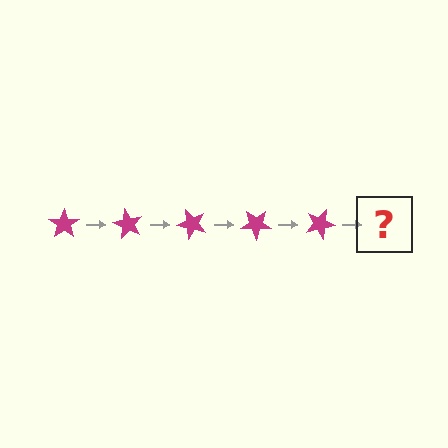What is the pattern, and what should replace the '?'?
The pattern is that the star rotates 60 degrees each step. The '?' should be a magenta star rotated 300 degrees.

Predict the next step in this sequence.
The next step is a magenta star rotated 300 degrees.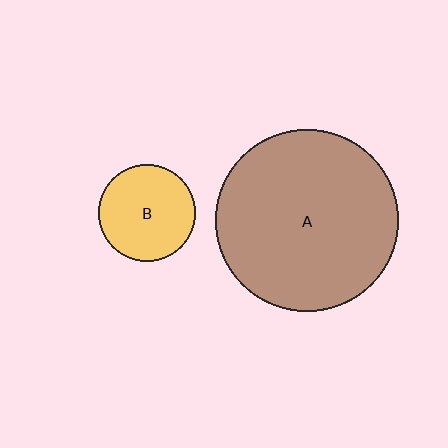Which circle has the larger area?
Circle A (brown).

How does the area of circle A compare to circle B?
Approximately 3.5 times.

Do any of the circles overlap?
No, none of the circles overlap.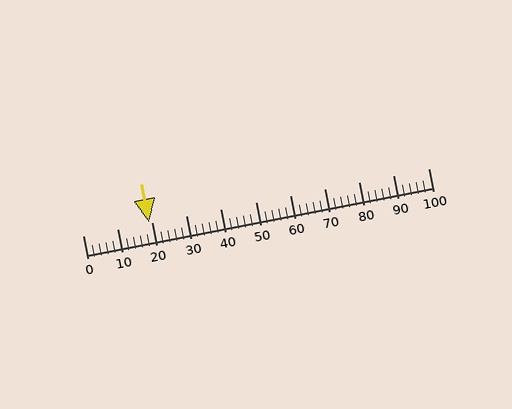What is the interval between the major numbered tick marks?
The major tick marks are spaced 10 units apart.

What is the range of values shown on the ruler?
The ruler shows values from 0 to 100.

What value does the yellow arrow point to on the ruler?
The yellow arrow points to approximately 19.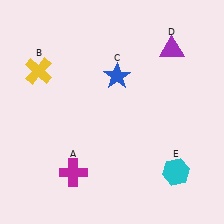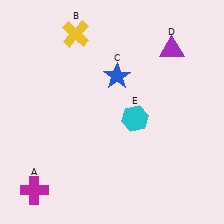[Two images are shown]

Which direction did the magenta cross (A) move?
The magenta cross (A) moved left.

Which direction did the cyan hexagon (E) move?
The cyan hexagon (E) moved up.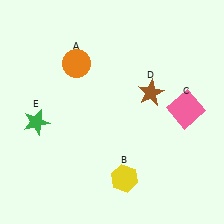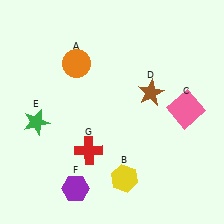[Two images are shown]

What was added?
A purple hexagon (F), a red cross (G) were added in Image 2.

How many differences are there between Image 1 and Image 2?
There are 2 differences between the two images.